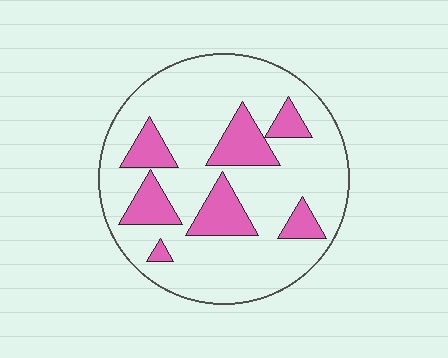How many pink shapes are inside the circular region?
7.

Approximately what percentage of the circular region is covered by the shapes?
Approximately 20%.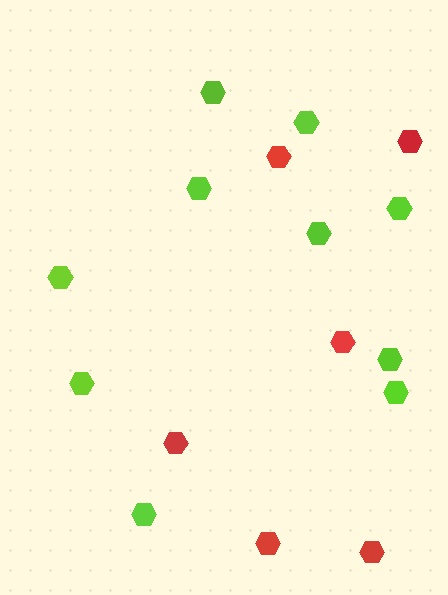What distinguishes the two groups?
There are 2 groups: one group of red hexagons (6) and one group of lime hexagons (10).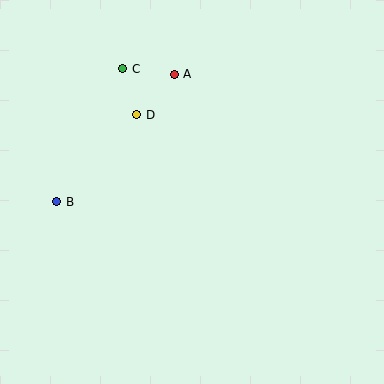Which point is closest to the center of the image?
Point D at (137, 115) is closest to the center.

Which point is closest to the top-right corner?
Point A is closest to the top-right corner.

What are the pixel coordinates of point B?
Point B is at (57, 202).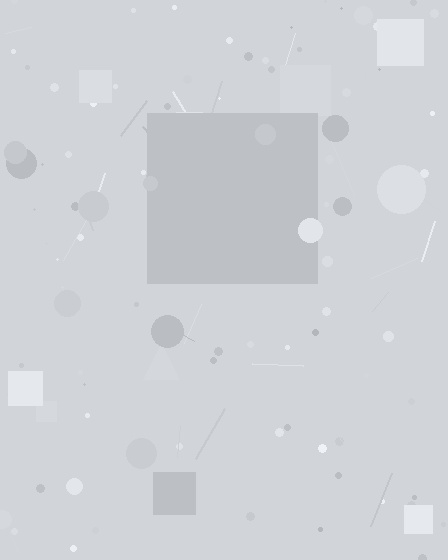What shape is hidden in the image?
A square is hidden in the image.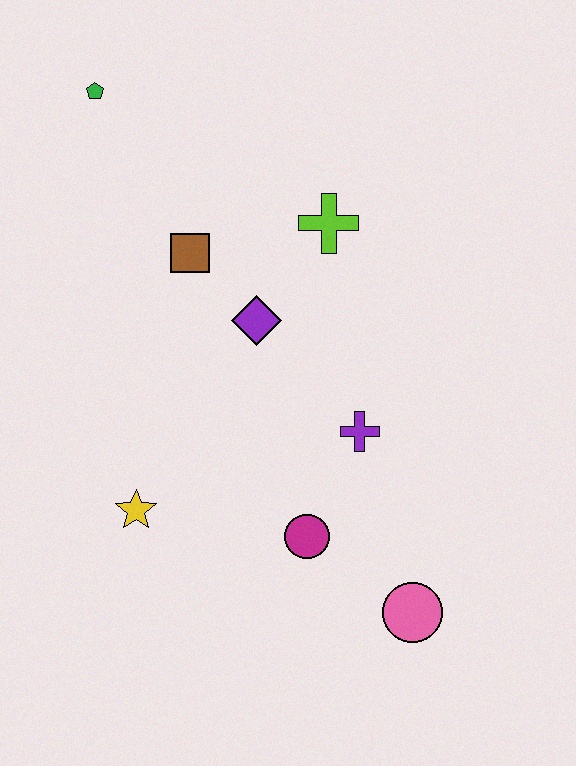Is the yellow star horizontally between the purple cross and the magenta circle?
No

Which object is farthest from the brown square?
The pink circle is farthest from the brown square.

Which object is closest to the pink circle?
The magenta circle is closest to the pink circle.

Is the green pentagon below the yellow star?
No